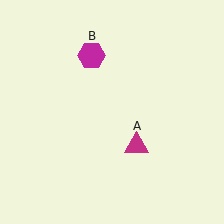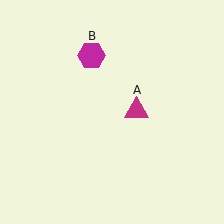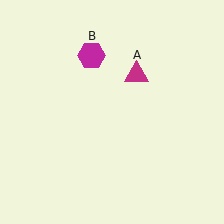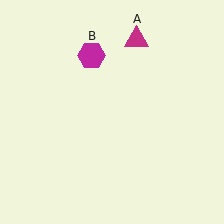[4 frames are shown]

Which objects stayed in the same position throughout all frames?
Magenta hexagon (object B) remained stationary.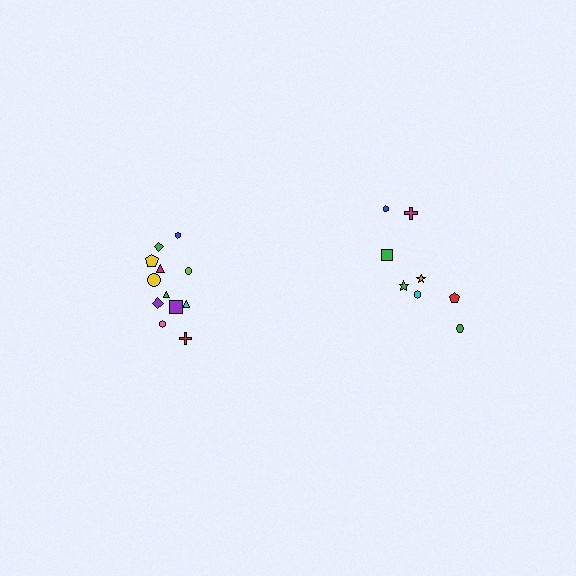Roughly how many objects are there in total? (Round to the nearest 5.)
Roughly 20 objects in total.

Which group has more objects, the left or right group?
The left group.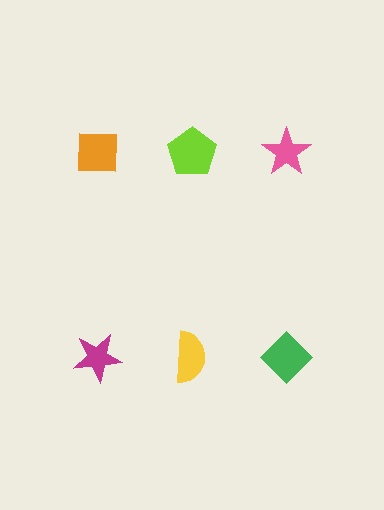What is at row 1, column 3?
A pink star.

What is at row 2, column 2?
A yellow semicircle.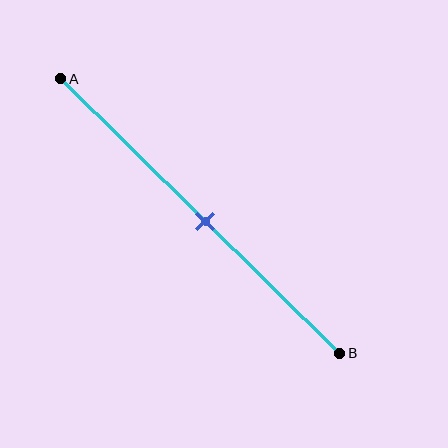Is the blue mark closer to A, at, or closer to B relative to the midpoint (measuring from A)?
The blue mark is approximately at the midpoint of segment AB.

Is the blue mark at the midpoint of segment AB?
Yes, the mark is approximately at the midpoint.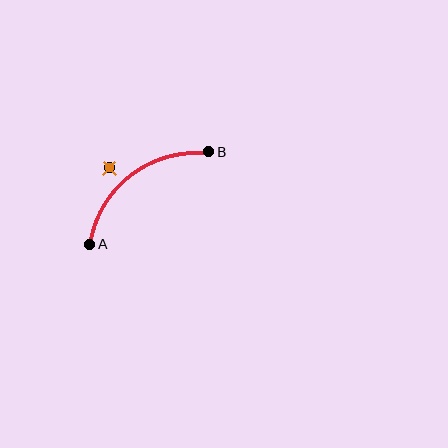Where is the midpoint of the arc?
The arc midpoint is the point on the curve farthest from the straight line joining A and B. It sits above and to the left of that line.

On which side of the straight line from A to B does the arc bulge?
The arc bulges above and to the left of the straight line connecting A and B.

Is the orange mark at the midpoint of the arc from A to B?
No — the orange mark does not lie on the arc at all. It sits slightly outside the curve.